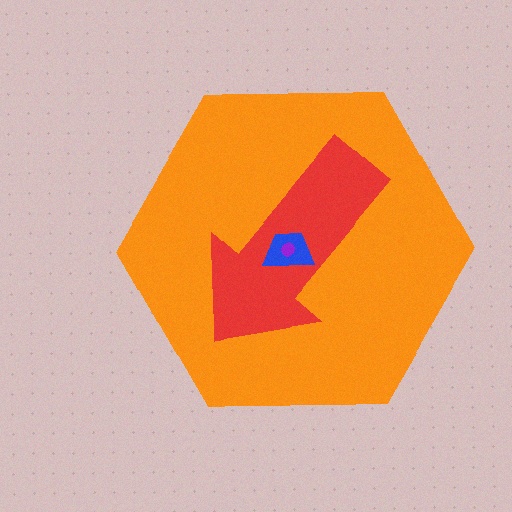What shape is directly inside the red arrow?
The blue trapezoid.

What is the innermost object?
The purple circle.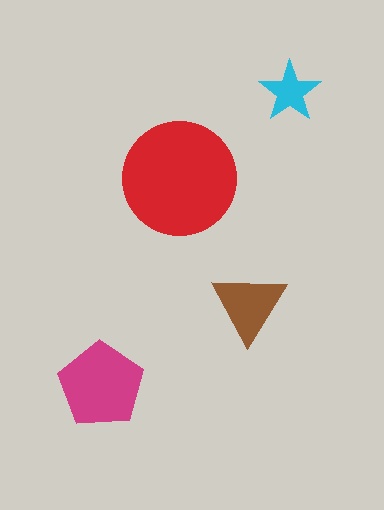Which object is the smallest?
The cyan star.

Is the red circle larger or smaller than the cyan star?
Larger.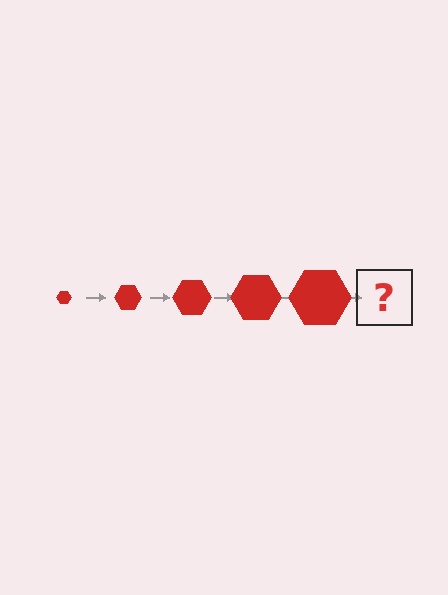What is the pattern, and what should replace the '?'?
The pattern is that the hexagon gets progressively larger each step. The '?' should be a red hexagon, larger than the previous one.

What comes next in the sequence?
The next element should be a red hexagon, larger than the previous one.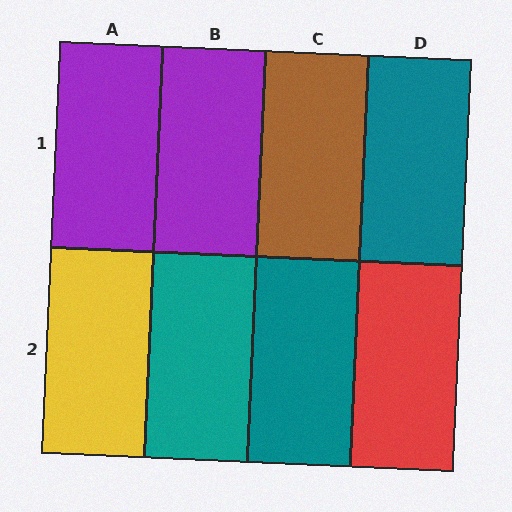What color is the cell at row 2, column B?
Teal.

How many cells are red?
1 cell is red.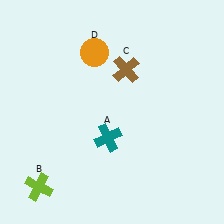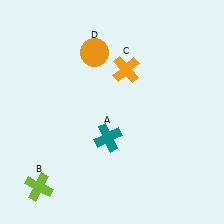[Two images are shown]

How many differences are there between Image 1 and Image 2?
There is 1 difference between the two images.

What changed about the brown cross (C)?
In Image 1, C is brown. In Image 2, it changed to orange.